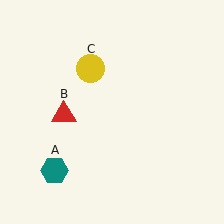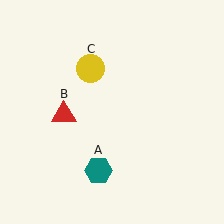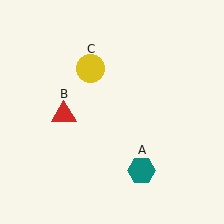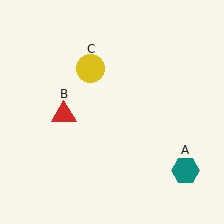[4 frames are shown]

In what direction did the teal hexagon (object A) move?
The teal hexagon (object A) moved right.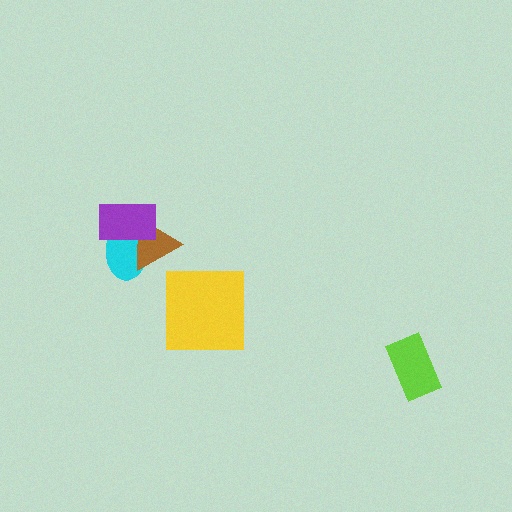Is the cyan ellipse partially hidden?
Yes, it is partially covered by another shape.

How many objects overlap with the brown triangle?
2 objects overlap with the brown triangle.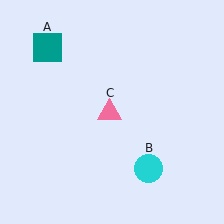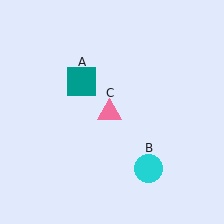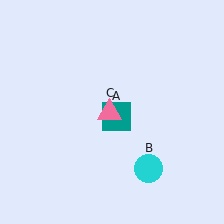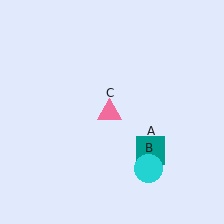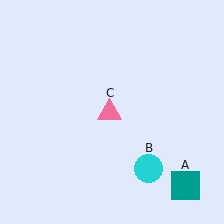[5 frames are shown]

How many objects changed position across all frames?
1 object changed position: teal square (object A).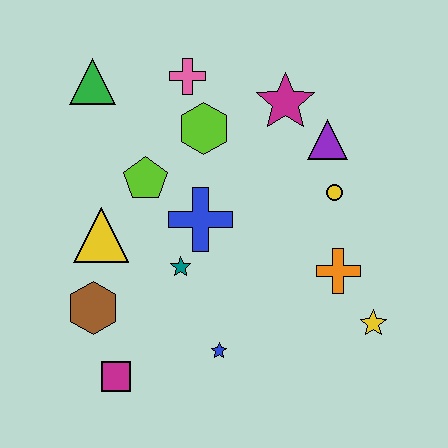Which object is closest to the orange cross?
The yellow star is closest to the orange cross.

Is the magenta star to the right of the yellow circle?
No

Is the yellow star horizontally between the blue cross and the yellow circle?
No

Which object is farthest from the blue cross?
The yellow star is farthest from the blue cross.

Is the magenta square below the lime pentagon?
Yes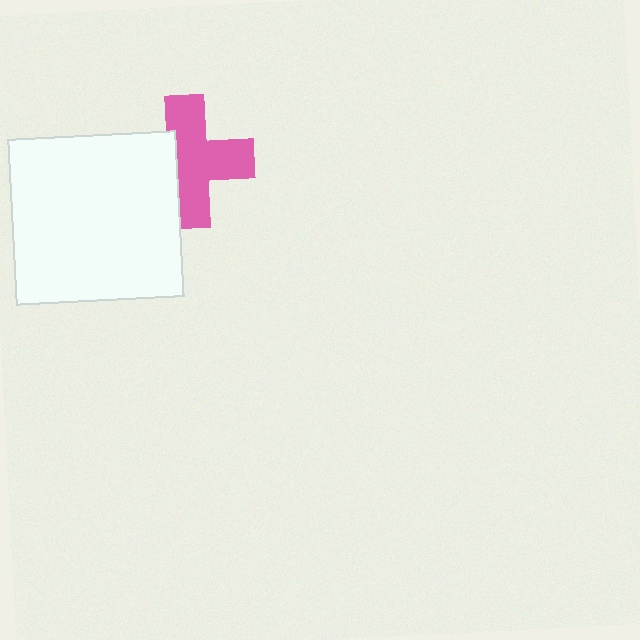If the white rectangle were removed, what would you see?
You would see the complete pink cross.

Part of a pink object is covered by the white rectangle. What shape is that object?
It is a cross.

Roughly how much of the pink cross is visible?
Most of it is visible (roughly 69%).